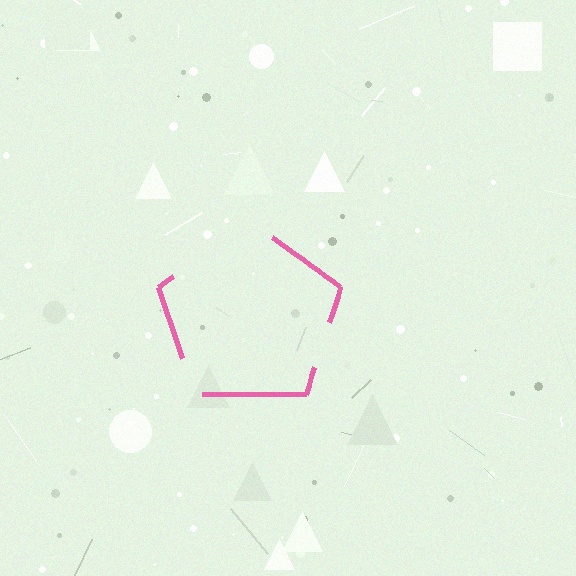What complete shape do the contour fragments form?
The contour fragments form a pentagon.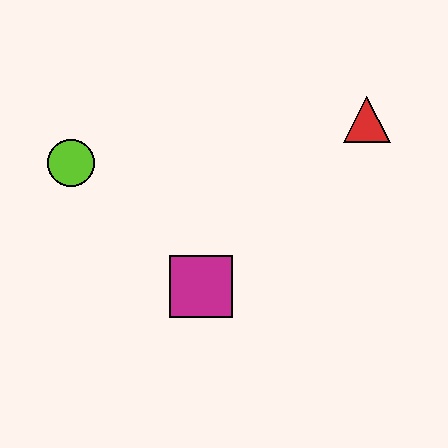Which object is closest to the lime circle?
The magenta square is closest to the lime circle.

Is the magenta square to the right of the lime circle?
Yes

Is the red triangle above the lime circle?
Yes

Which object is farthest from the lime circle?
The red triangle is farthest from the lime circle.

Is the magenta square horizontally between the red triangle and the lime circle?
Yes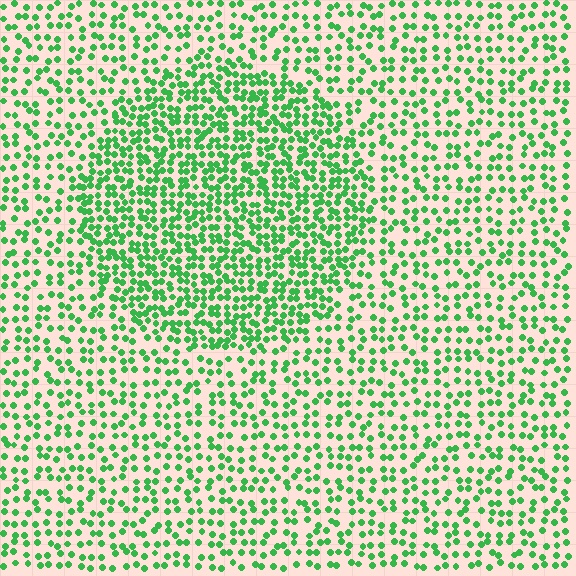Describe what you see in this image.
The image contains small green elements arranged at two different densities. A circle-shaped region is visible where the elements are more densely packed than the surrounding area.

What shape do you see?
I see a circle.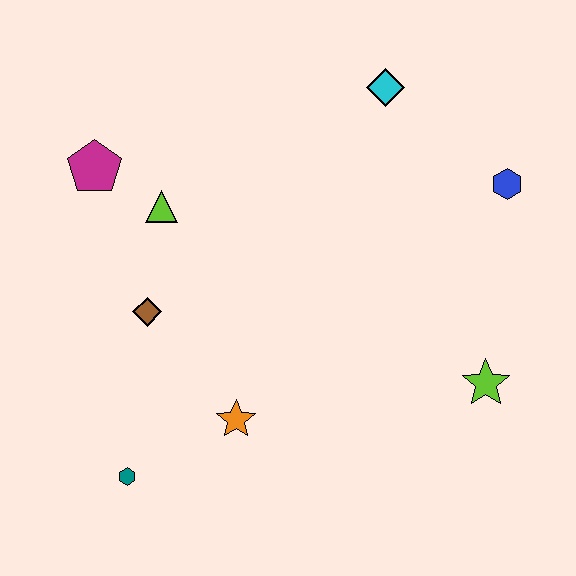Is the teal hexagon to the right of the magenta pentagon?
Yes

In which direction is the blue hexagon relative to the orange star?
The blue hexagon is to the right of the orange star.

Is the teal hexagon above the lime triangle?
No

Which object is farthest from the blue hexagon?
The teal hexagon is farthest from the blue hexagon.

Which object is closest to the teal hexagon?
The orange star is closest to the teal hexagon.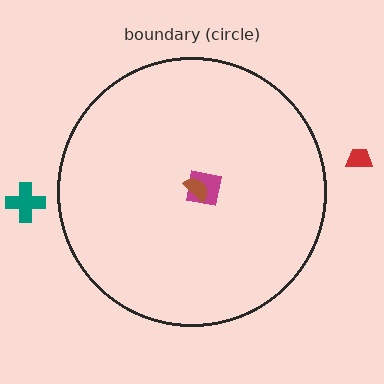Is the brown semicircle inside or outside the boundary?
Inside.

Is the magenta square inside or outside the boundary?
Inside.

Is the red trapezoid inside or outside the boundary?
Outside.